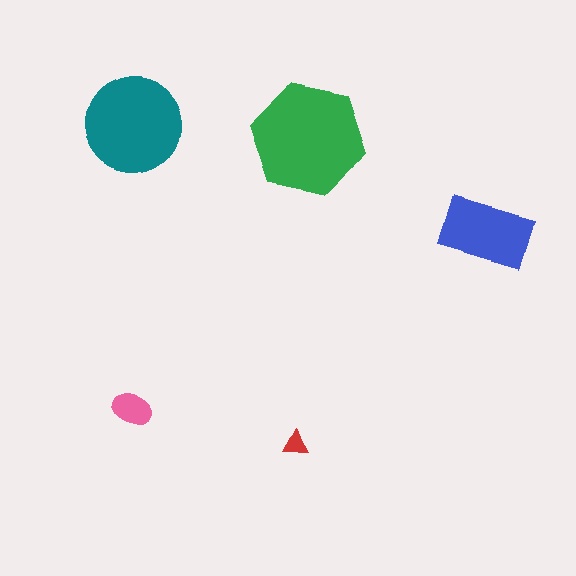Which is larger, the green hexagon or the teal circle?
The green hexagon.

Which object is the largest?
The green hexagon.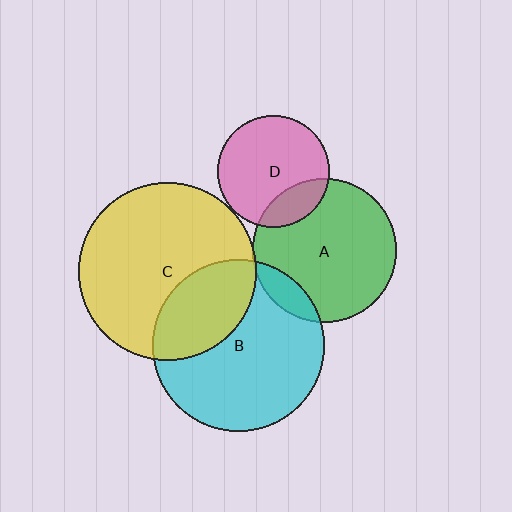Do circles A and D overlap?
Yes.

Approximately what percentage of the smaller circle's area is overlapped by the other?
Approximately 20%.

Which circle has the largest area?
Circle C (yellow).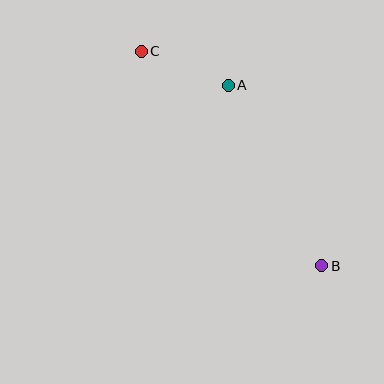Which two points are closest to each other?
Points A and C are closest to each other.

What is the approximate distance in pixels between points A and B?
The distance between A and B is approximately 203 pixels.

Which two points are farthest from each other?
Points B and C are farthest from each other.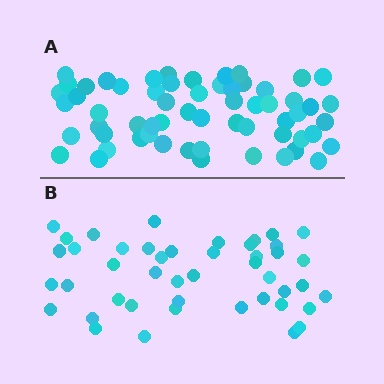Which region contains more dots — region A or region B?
Region A (the top region) has more dots.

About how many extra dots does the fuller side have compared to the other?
Region A has approximately 15 more dots than region B.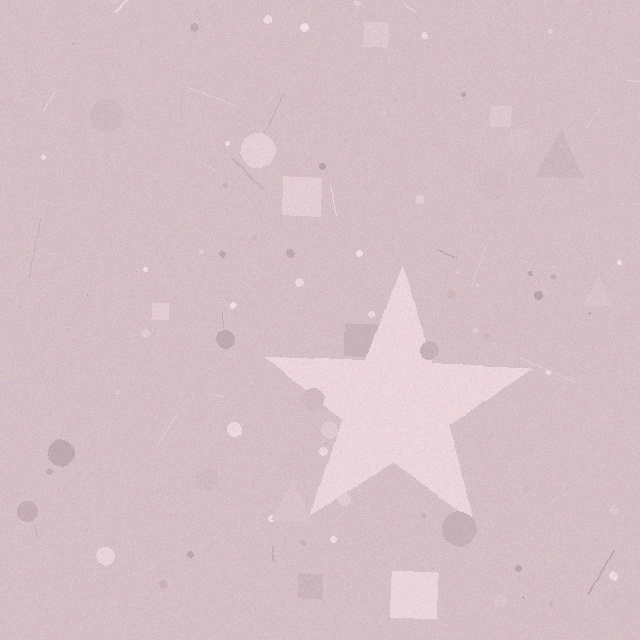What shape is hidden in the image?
A star is hidden in the image.